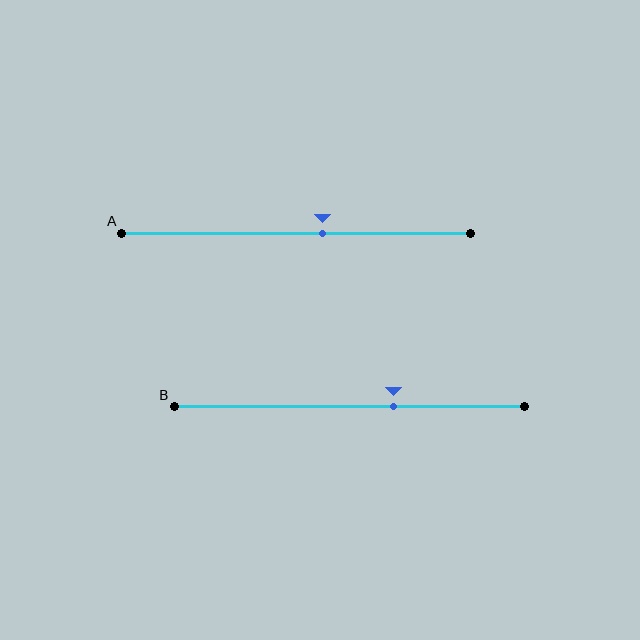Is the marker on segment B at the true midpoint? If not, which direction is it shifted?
No, the marker on segment B is shifted to the right by about 13% of the segment length.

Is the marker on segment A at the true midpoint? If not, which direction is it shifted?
No, the marker on segment A is shifted to the right by about 8% of the segment length.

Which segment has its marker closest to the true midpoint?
Segment A has its marker closest to the true midpoint.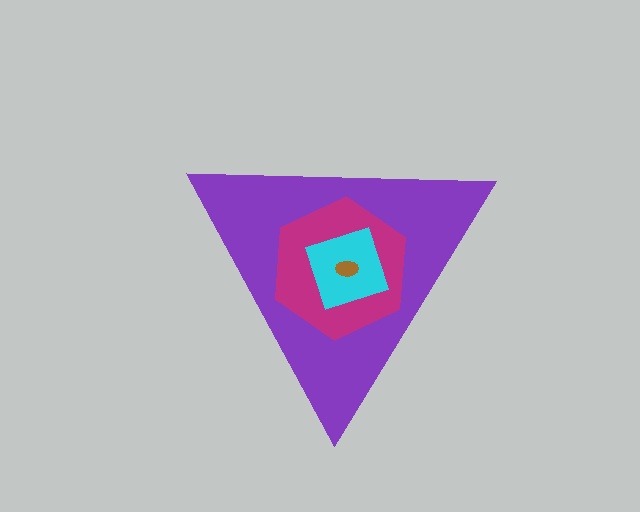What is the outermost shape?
The purple triangle.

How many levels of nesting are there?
4.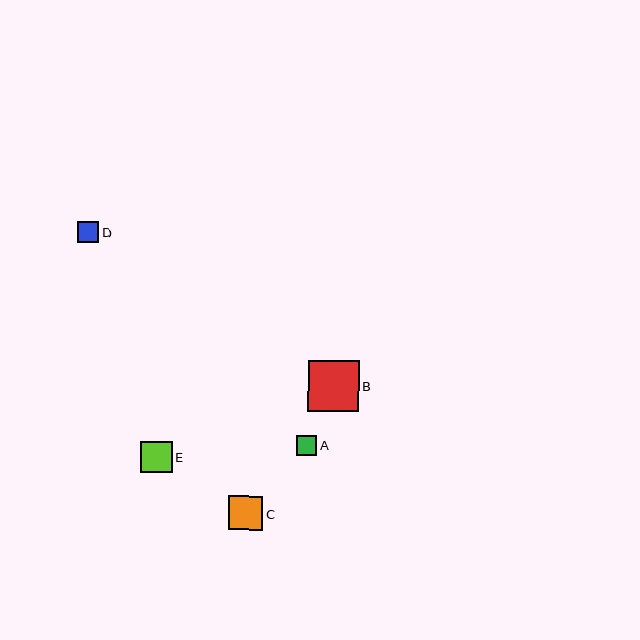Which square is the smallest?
Square A is the smallest with a size of approximately 20 pixels.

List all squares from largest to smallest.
From largest to smallest: B, C, E, D, A.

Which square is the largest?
Square B is the largest with a size of approximately 51 pixels.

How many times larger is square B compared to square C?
Square B is approximately 1.5 times the size of square C.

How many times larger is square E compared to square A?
Square E is approximately 1.6 times the size of square A.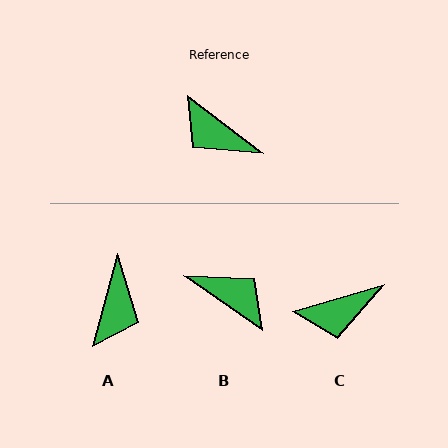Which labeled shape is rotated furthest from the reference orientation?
B, about 177 degrees away.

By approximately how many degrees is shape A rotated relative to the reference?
Approximately 112 degrees counter-clockwise.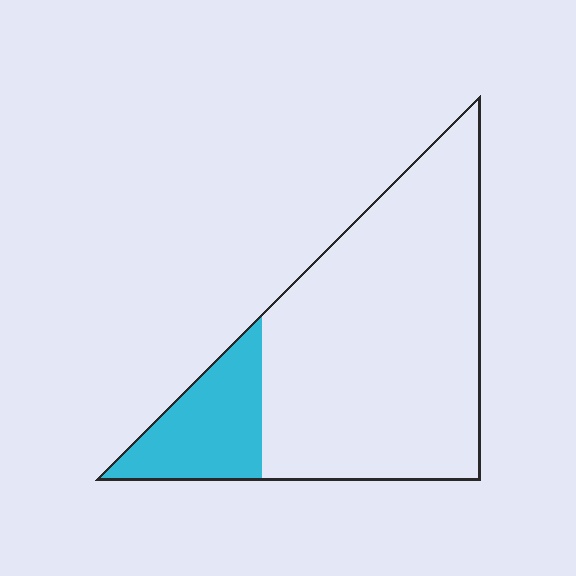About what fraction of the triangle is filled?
About one fifth (1/5).